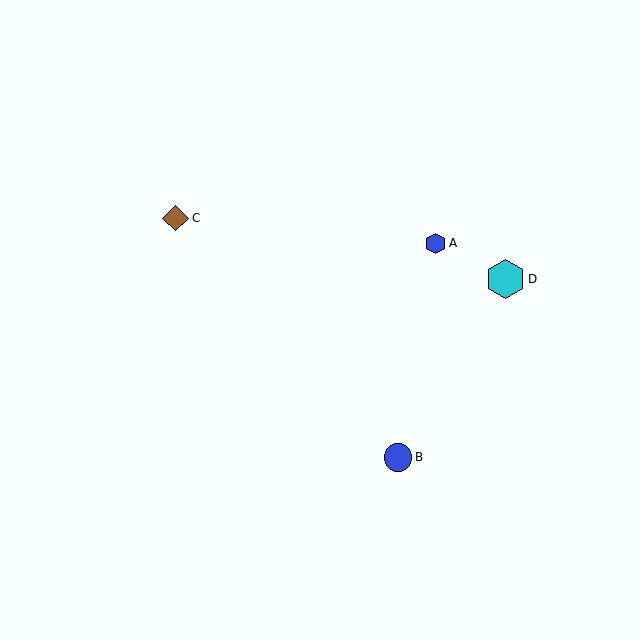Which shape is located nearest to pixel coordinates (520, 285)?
The cyan hexagon (labeled D) at (505, 279) is nearest to that location.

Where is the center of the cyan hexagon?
The center of the cyan hexagon is at (505, 279).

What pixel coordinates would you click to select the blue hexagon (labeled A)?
Click at (436, 243) to select the blue hexagon A.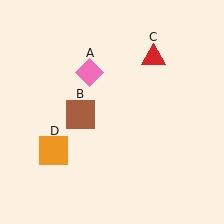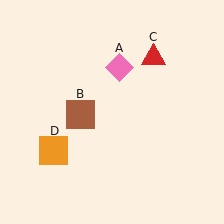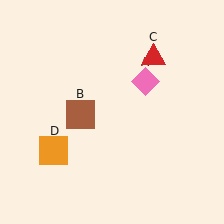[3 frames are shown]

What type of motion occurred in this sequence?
The pink diamond (object A) rotated clockwise around the center of the scene.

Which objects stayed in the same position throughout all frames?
Brown square (object B) and red triangle (object C) and orange square (object D) remained stationary.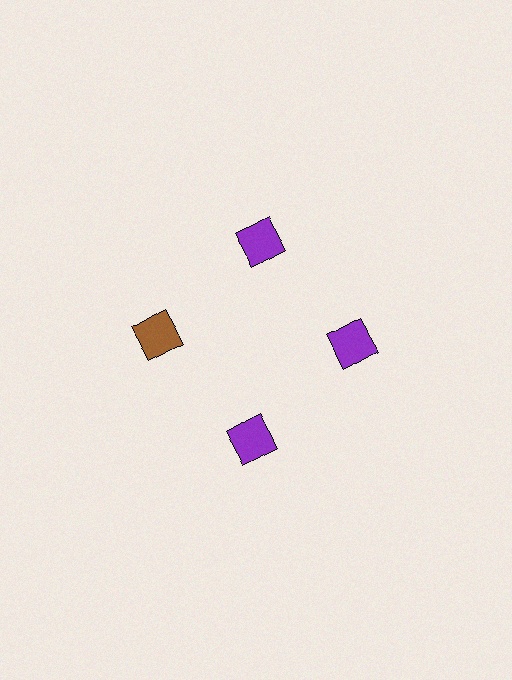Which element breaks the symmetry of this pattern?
The brown square at roughly the 9 o'clock position breaks the symmetry. All other shapes are purple squares.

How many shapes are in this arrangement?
There are 4 shapes arranged in a ring pattern.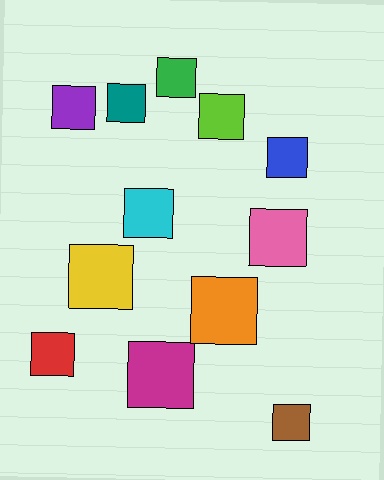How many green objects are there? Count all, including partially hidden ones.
There is 1 green object.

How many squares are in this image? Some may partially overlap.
There are 12 squares.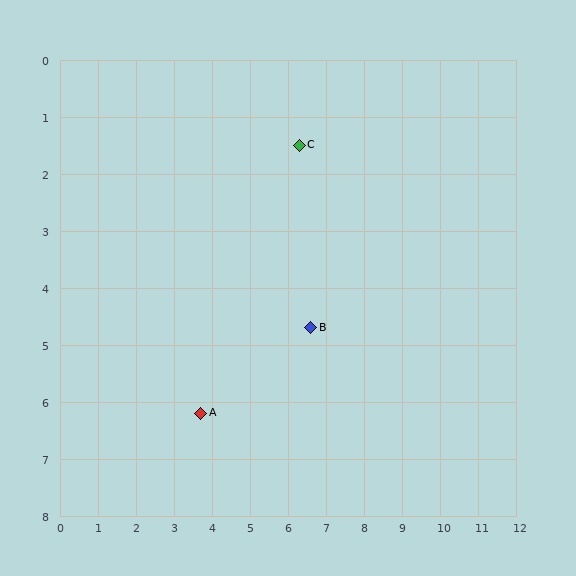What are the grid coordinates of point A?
Point A is at approximately (3.7, 6.2).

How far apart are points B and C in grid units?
Points B and C are about 3.2 grid units apart.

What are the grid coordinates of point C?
Point C is at approximately (6.3, 1.5).